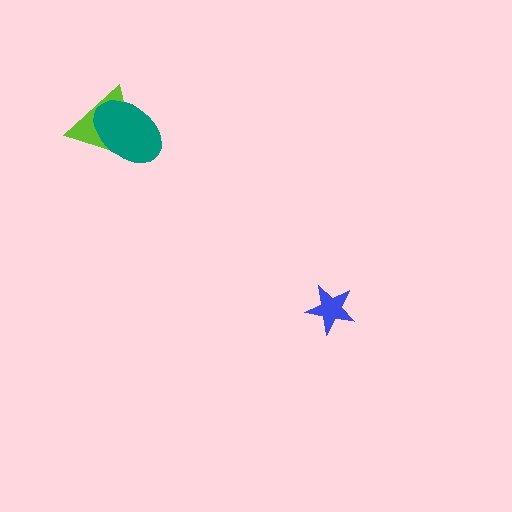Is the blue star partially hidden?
No, no other shape covers it.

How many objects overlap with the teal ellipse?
1 object overlaps with the teal ellipse.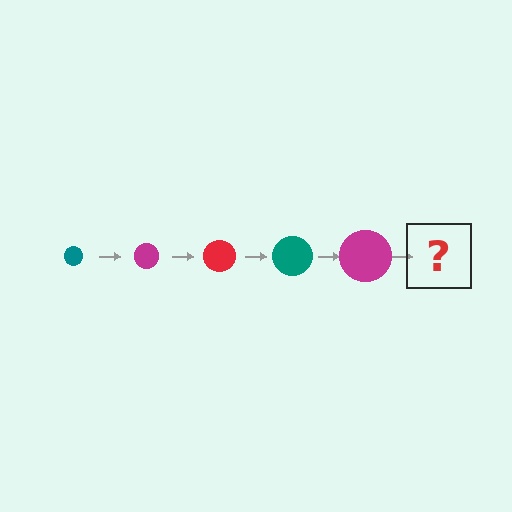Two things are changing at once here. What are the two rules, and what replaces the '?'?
The two rules are that the circle grows larger each step and the color cycles through teal, magenta, and red. The '?' should be a red circle, larger than the previous one.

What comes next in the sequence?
The next element should be a red circle, larger than the previous one.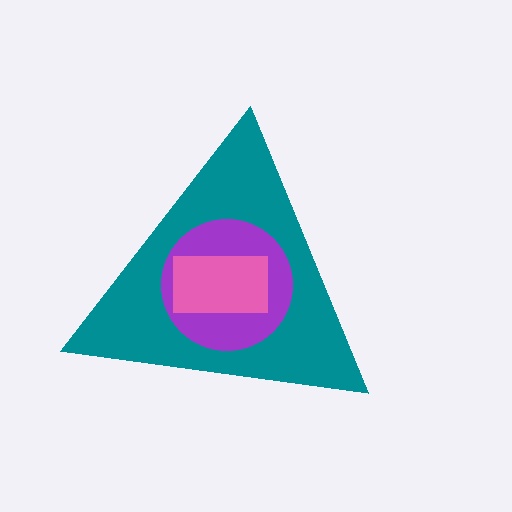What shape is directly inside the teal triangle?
The purple circle.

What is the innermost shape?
The pink rectangle.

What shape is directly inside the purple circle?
The pink rectangle.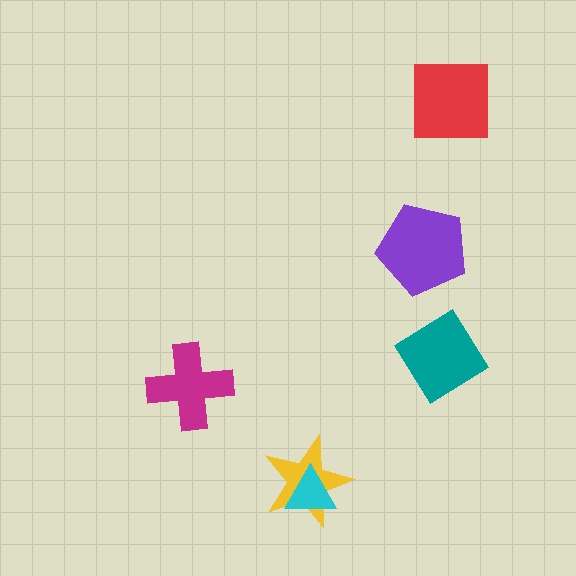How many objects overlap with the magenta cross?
0 objects overlap with the magenta cross.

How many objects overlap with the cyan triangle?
1 object overlaps with the cyan triangle.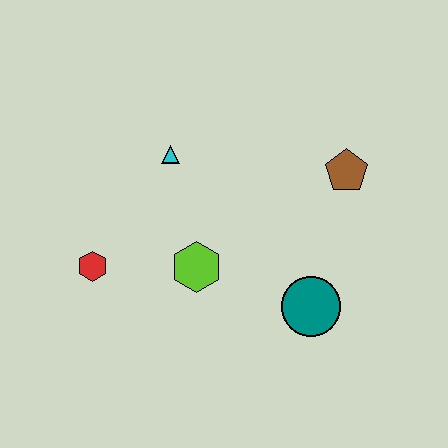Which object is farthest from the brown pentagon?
The red hexagon is farthest from the brown pentagon.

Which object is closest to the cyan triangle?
The lime hexagon is closest to the cyan triangle.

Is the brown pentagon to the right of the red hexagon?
Yes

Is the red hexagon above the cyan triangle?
No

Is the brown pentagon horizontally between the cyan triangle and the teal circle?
No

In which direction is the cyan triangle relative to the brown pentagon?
The cyan triangle is to the left of the brown pentagon.